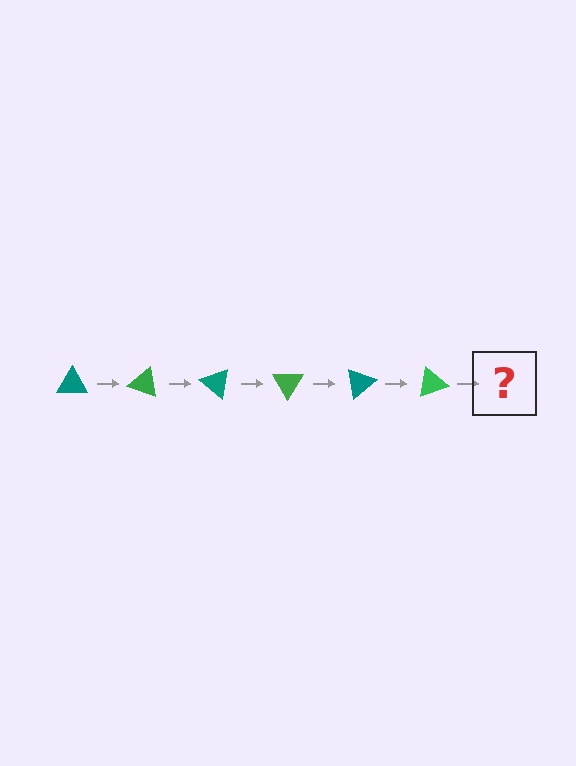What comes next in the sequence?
The next element should be a teal triangle, rotated 120 degrees from the start.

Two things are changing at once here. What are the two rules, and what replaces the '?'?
The two rules are that it rotates 20 degrees each step and the color cycles through teal and green. The '?' should be a teal triangle, rotated 120 degrees from the start.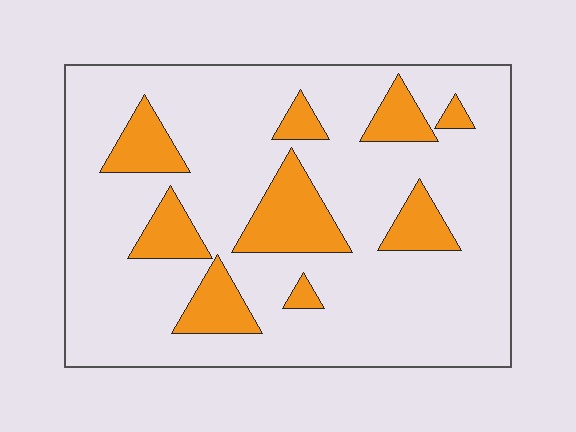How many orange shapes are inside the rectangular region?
9.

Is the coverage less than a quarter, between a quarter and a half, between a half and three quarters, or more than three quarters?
Less than a quarter.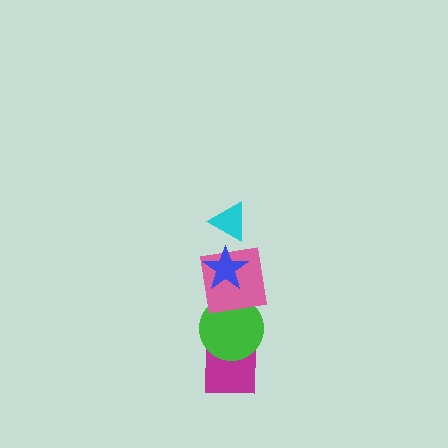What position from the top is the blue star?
The blue star is 2nd from the top.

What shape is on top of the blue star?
The cyan triangle is on top of the blue star.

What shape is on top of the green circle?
The pink square is on top of the green circle.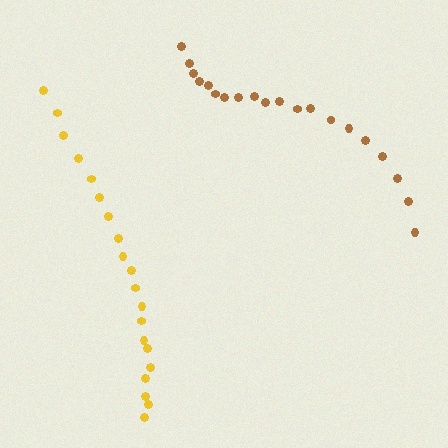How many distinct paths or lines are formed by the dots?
There are 2 distinct paths.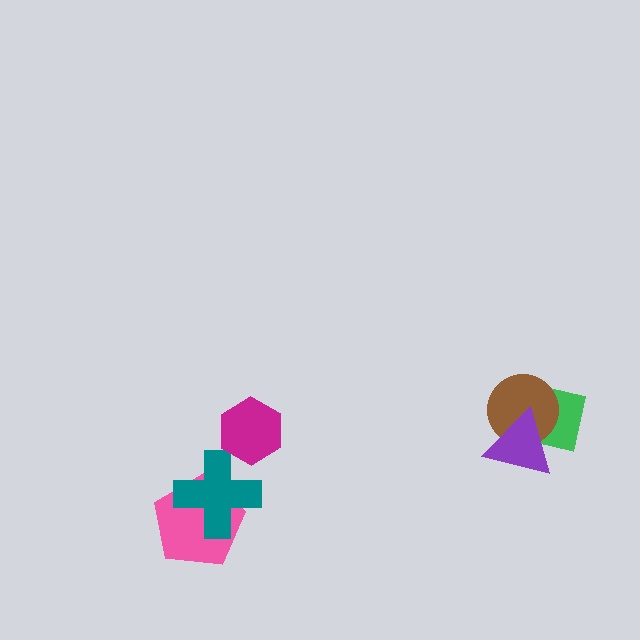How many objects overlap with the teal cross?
1 object overlaps with the teal cross.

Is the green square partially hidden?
Yes, it is partially covered by another shape.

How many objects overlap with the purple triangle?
2 objects overlap with the purple triangle.